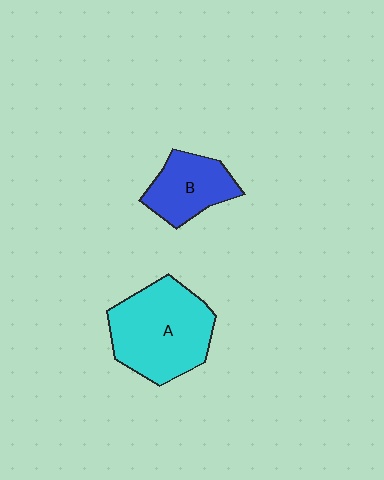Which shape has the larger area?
Shape A (cyan).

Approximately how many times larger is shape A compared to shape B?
Approximately 1.8 times.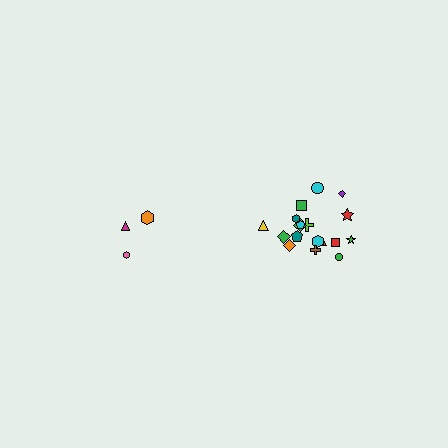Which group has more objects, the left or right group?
The right group.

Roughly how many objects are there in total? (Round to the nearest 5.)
Roughly 20 objects in total.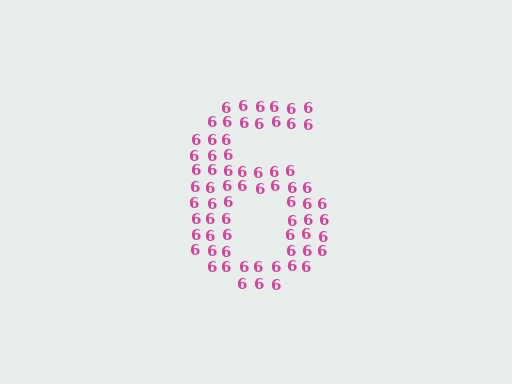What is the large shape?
The large shape is the digit 6.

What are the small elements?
The small elements are digit 6's.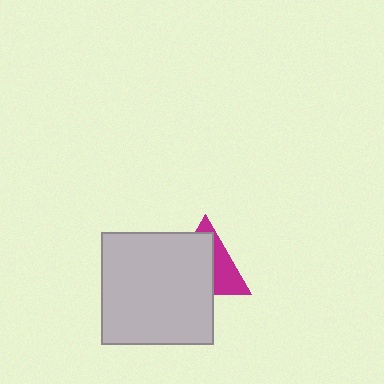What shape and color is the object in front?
The object in front is a light gray square.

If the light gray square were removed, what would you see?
You would see the complete magenta triangle.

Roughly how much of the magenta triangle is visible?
A small part of it is visible (roughly 39%).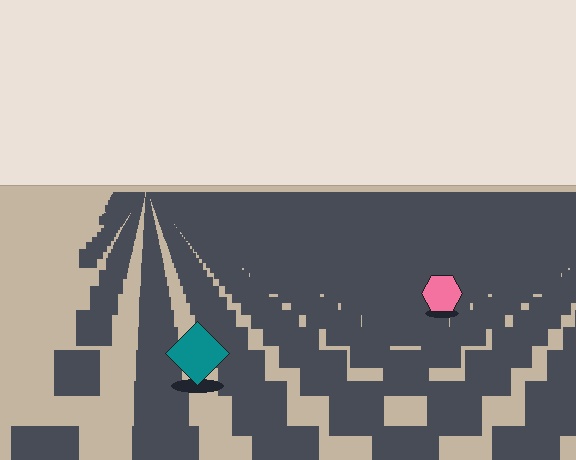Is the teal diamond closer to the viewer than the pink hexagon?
Yes. The teal diamond is closer — you can tell from the texture gradient: the ground texture is coarser near it.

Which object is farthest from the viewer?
The pink hexagon is farthest from the viewer. It appears smaller and the ground texture around it is denser.